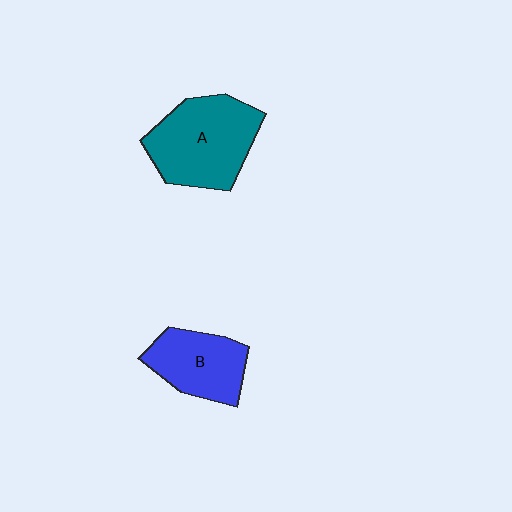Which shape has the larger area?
Shape A (teal).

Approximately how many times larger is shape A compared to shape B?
Approximately 1.4 times.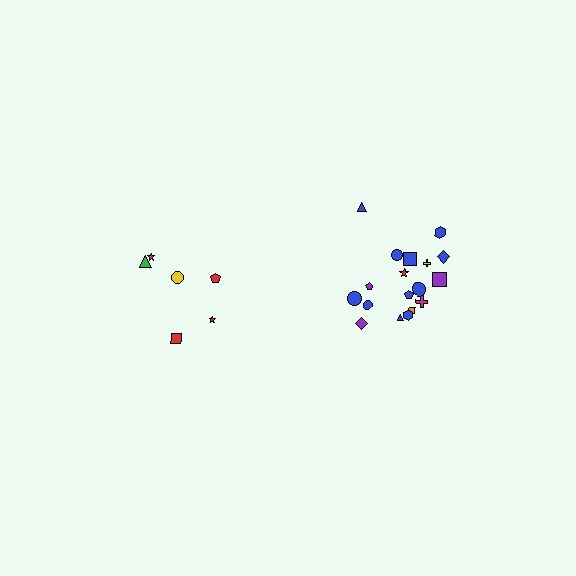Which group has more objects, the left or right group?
The right group.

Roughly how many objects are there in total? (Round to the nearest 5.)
Roughly 25 objects in total.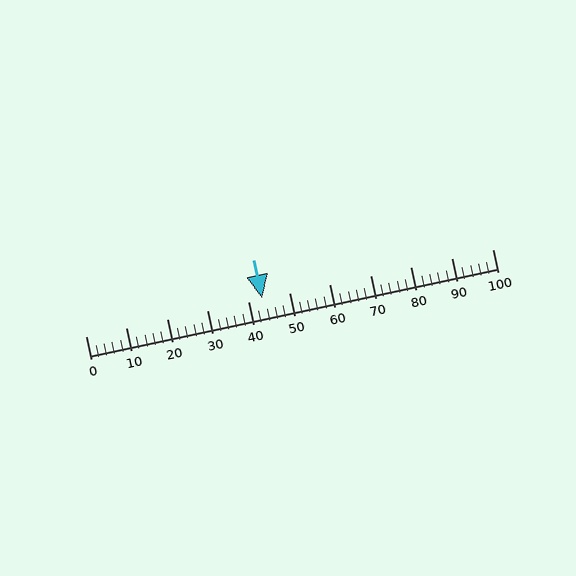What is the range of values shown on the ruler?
The ruler shows values from 0 to 100.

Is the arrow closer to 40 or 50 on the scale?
The arrow is closer to 40.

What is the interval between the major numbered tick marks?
The major tick marks are spaced 10 units apart.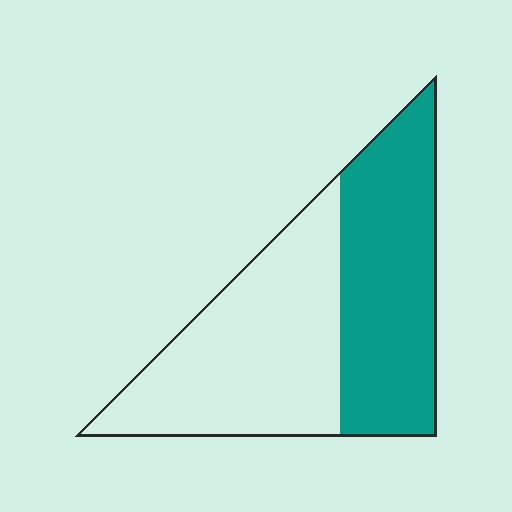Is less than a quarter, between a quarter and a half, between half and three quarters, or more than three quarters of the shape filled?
Between a quarter and a half.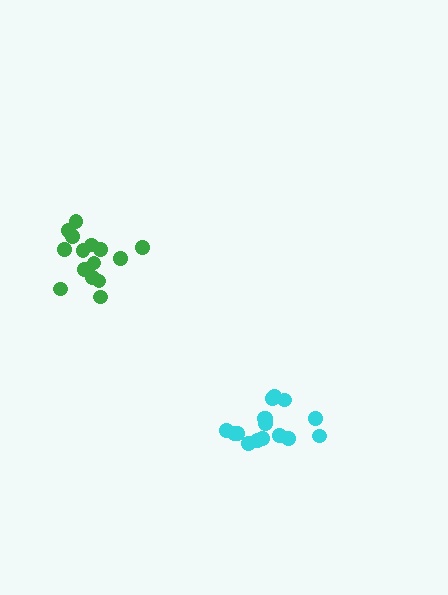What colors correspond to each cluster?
The clusters are colored: cyan, green.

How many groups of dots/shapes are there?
There are 2 groups.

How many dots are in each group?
Group 1: 16 dots, Group 2: 15 dots (31 total).